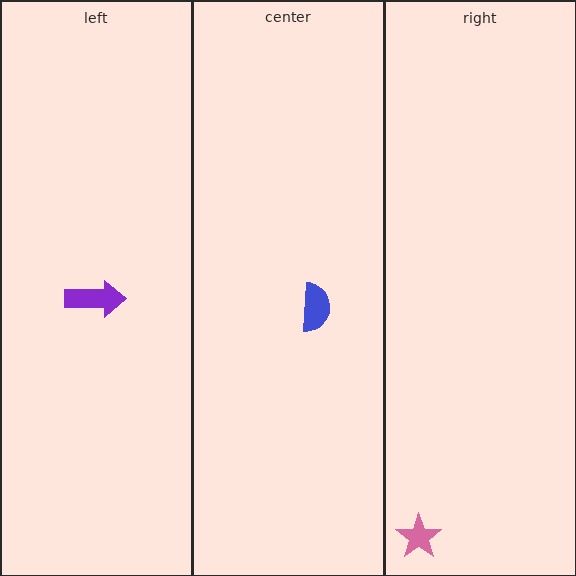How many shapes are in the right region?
1.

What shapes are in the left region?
The purple arrow.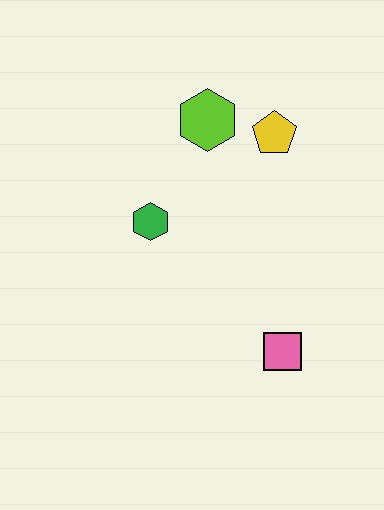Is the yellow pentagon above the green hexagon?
Yes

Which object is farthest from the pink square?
The lime hexagon is farthest from the pink square.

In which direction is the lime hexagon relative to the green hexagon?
The lime hexagon is above the green hexagon.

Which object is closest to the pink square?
The green hexagon is closest to the pink square.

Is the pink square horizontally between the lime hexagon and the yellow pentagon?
No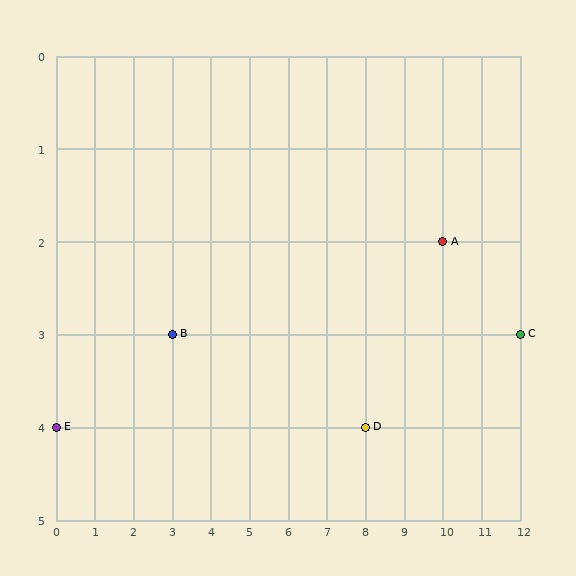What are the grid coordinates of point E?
Point E is at grid coordinates (0, 4).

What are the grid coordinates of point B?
Point B is at grid coordinates (3, 3).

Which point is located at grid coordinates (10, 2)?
Point A is at (10, 2).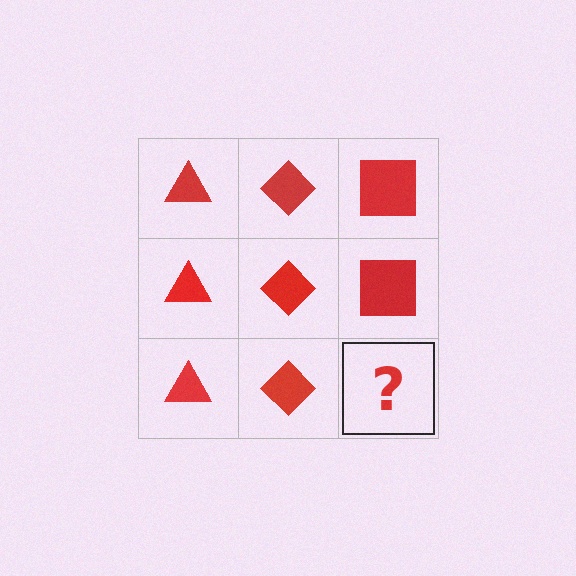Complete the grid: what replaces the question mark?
The question mark should be replaced with a red square.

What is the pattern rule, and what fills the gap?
The rule is that each column has a consistent shape. The gap should be filled with a red square.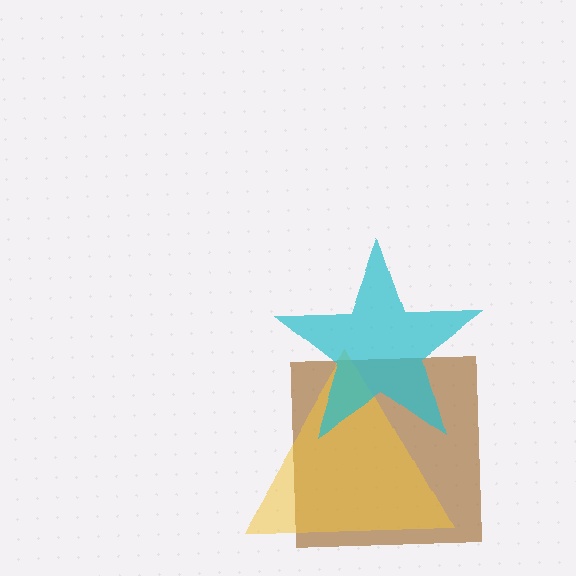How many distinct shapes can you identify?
There are 3 distinct shapes: a brown square, a yellow triangle, a cyan star.